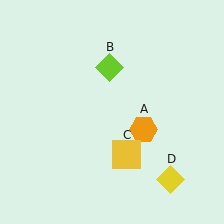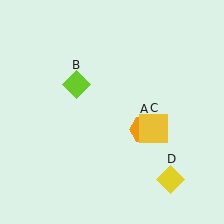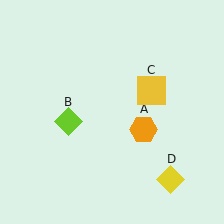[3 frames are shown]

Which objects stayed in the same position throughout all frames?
Orange hexagon (object A) and yellow diamond (object D) remained stationary.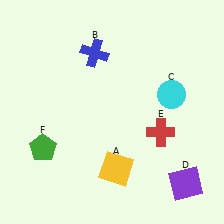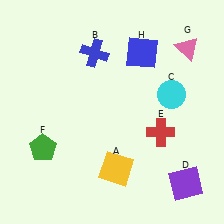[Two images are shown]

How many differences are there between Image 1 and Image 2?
There are 2 differences between the two images.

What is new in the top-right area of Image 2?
A pink triangle (G) was added in the top-right area of Image 2.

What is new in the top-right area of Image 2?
A blue square (H) was added in the top-right area of Image 2.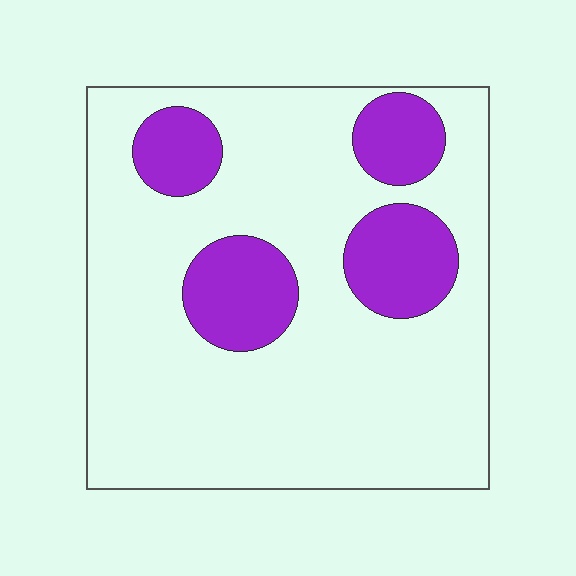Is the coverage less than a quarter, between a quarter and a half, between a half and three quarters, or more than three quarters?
Less than a quarter.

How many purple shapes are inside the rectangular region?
4.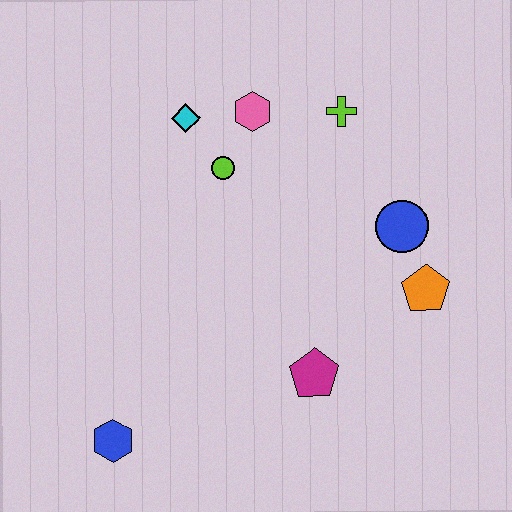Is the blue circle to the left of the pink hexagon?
No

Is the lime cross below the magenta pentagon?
No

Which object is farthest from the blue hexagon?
The lime cross is farthest from the blue hexagon.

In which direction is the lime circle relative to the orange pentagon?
The lime circle is to the left of the orange pentagon.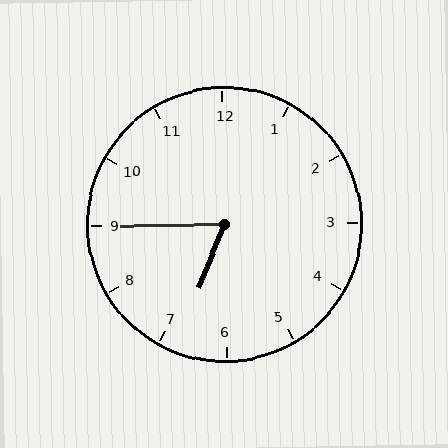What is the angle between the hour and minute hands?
Approximately 68 degrees.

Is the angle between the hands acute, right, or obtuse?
It is acute.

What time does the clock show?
6:45.